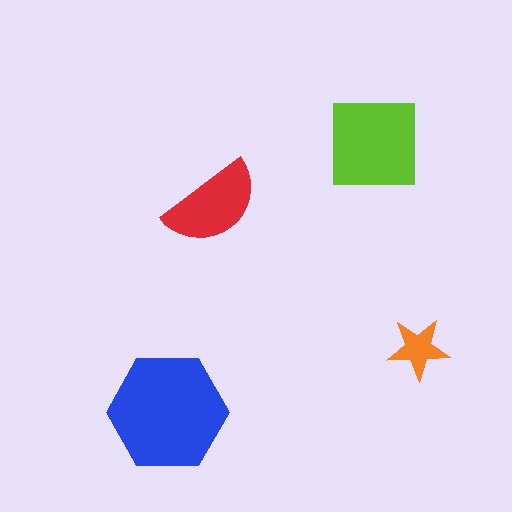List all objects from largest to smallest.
The blue hexagon, the lime square, the red semicircle, the orange star.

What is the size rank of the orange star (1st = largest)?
4th.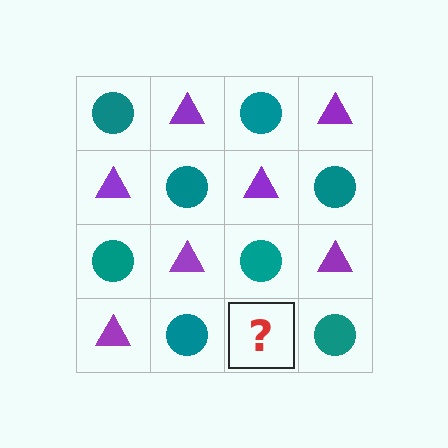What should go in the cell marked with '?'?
The missing cell should contain a purple triangle.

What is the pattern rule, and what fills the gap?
The rule is that it alternates teal circle and purple triangle in a checkerboard pattern. The gap should be filled with a purple triangle.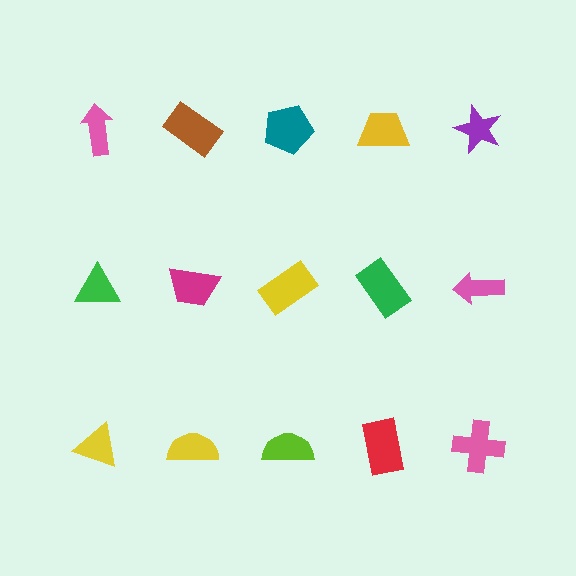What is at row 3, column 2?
A yellow semicircle.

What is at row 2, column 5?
A pink arrow.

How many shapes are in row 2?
5 shapes.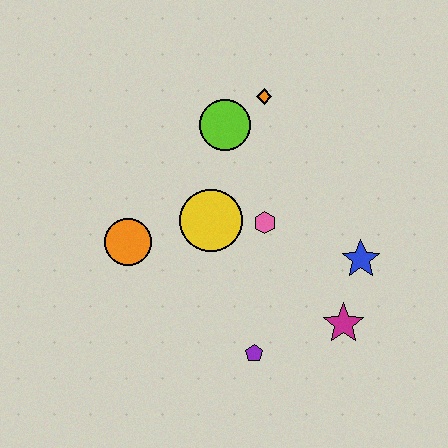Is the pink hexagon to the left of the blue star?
Yes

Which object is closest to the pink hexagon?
The yellow circle is closest to the pink hexagon.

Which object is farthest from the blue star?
The orange circle is farthest from the blue star.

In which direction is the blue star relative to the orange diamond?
The blue star is below the orange diamond.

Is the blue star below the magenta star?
No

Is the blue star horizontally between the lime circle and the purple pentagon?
No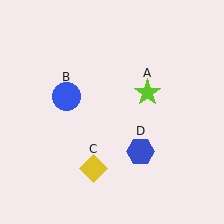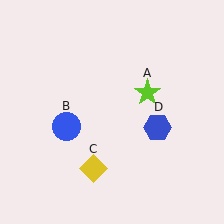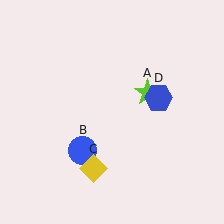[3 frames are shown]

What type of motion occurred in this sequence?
The blue circle (object B), blue hexagon (object D) rotated counterclockwise around the center of the scene.